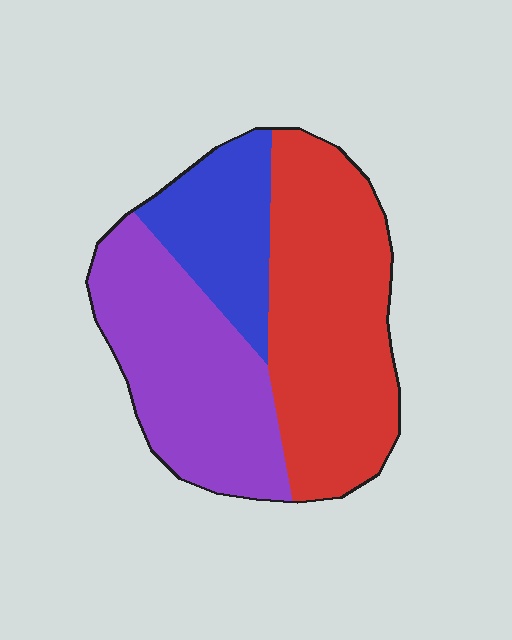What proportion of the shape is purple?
Purple covers around 35% of the shape.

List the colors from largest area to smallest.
From largest to smallest: red, purple, blue.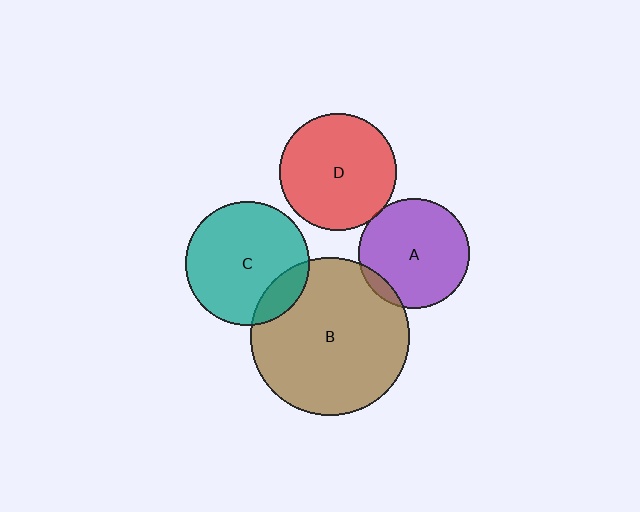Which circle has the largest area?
Circle B (brown).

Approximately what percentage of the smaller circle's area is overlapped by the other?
Approximately 5%.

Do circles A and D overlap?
Yes.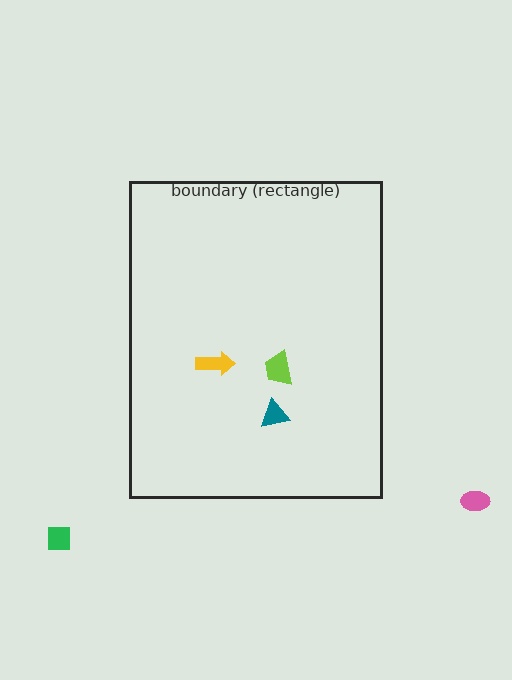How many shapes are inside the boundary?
3 inside, 2 outside.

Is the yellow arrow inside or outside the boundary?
Inside.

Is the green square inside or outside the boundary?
Outside.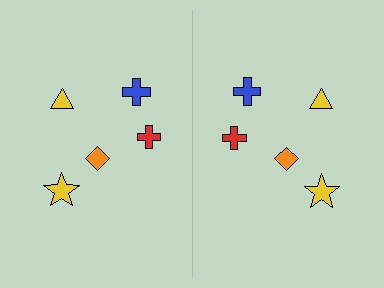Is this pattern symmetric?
Yes, this pattern has bilateral (reflection) symmetry.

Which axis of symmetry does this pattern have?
The pattern has a vertical axis of symmetry running through the center of the image.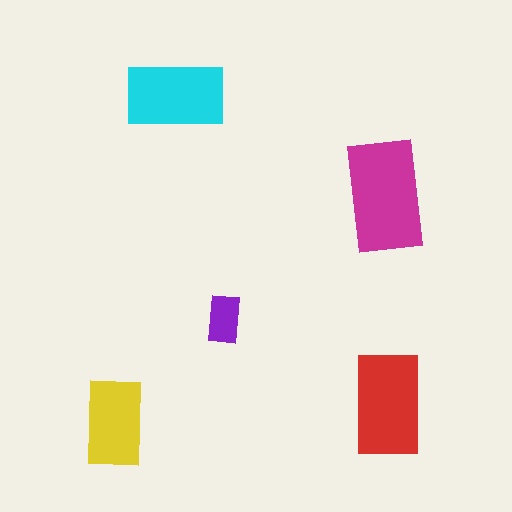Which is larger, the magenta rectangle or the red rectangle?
The magenta one.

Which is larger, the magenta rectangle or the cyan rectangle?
The magenta one.